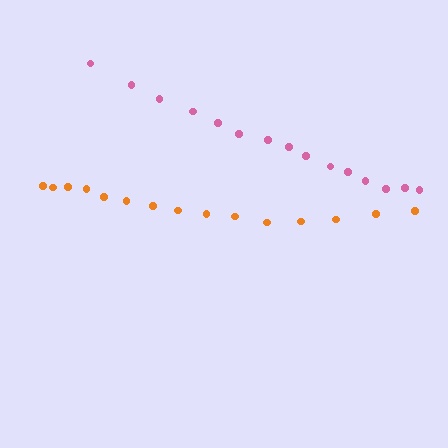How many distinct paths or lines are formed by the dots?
There are 2 distinct paths.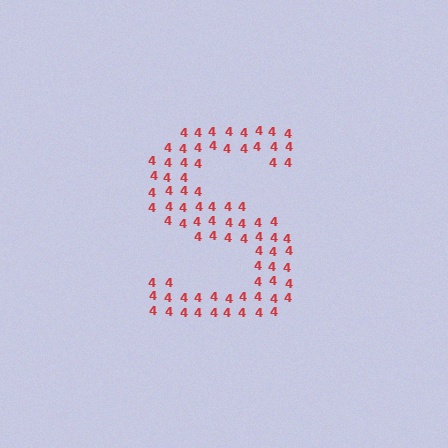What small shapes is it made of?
It is made of small digit 4's.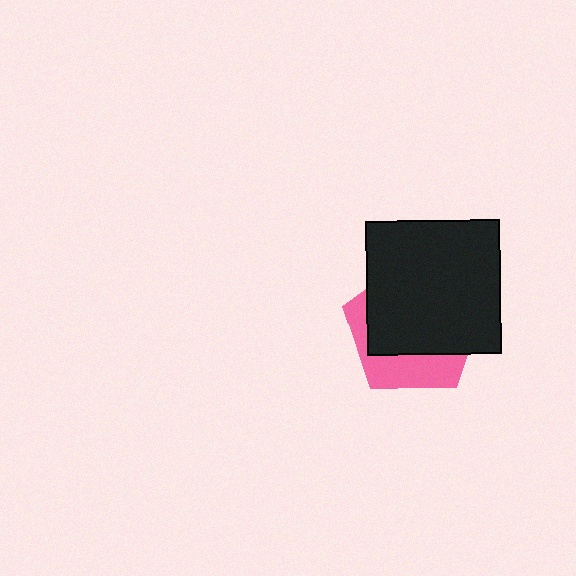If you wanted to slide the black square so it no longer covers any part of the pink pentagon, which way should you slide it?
Slide it up — that is the most direct way to separate the two shapes.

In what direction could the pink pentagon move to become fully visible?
The pink pentagon could move down. That would shift it out from behind the black square entirely.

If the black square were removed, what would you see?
You would see the complete pink pentagon.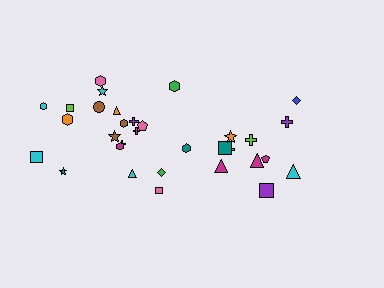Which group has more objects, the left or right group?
The left group.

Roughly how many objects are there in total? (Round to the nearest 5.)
Roughly 30 objects in total.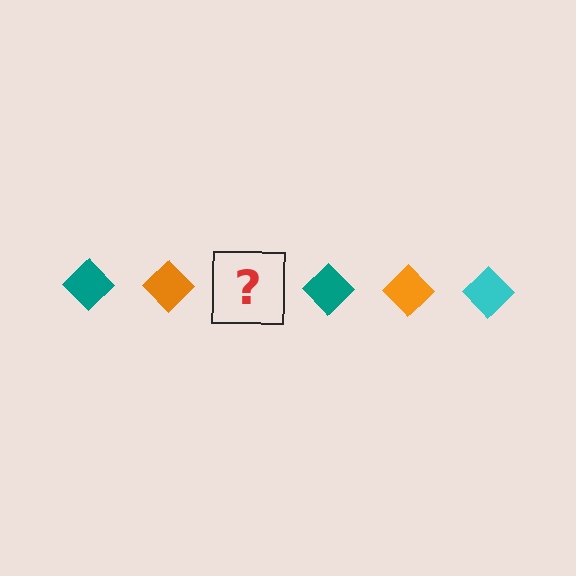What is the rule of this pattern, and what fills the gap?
The rule is that the pattern cycles through teal, orange, cyan diamonds. The gap should be filled with a cyan diamond.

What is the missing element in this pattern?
The missing element is a cyan diamond.